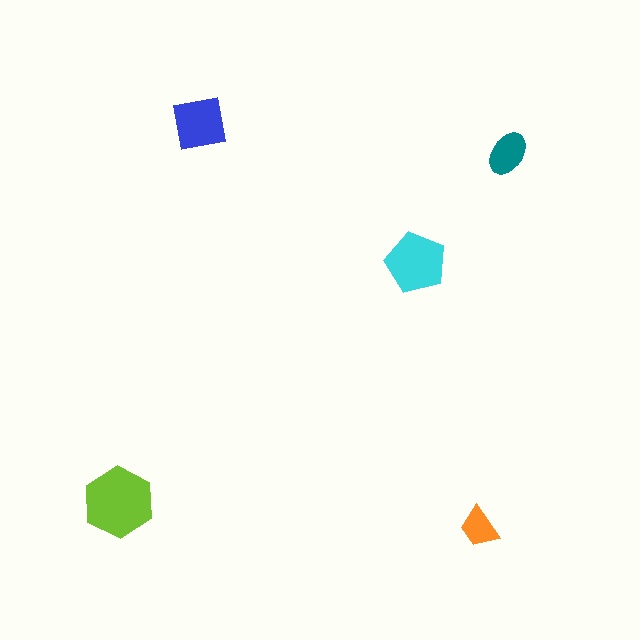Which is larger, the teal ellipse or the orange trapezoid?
The teal ellipse.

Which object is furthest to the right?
The teal ellipse is rightmost.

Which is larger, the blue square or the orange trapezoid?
The blue square.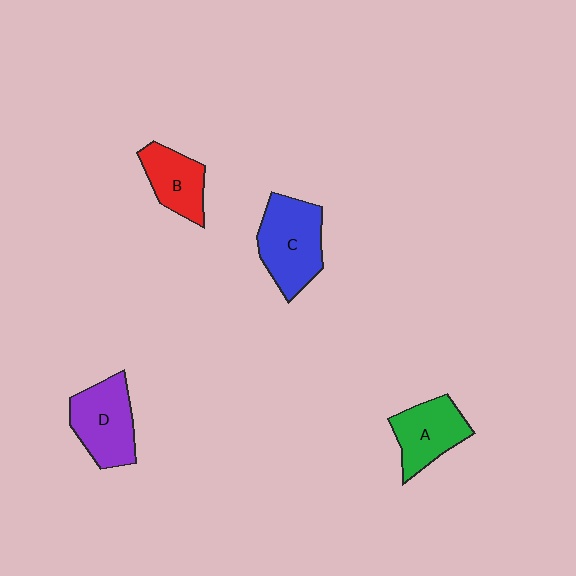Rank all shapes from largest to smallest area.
From largest to smallest: C (blue), D (purple), A (green), B (red).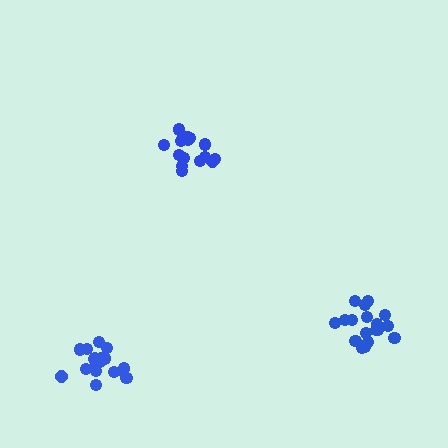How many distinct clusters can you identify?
There are 3 distinct clusters.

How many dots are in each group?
Group 1: 18 dots, Group 2: 15 dots, Group 3: 18 dots (51 total).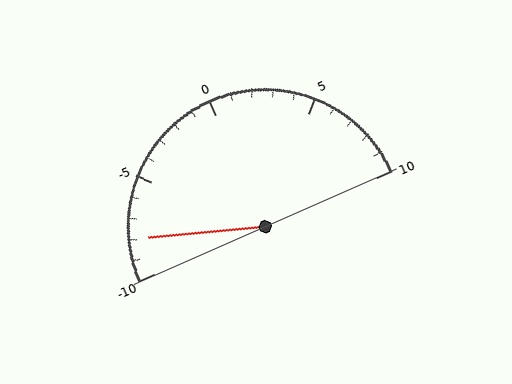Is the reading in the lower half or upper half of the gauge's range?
The reading is in the lower half of the range (-10 to 10).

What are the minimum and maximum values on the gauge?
The gauge ranges from -10 to 10.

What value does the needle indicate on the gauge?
The needle indicates approximately -8.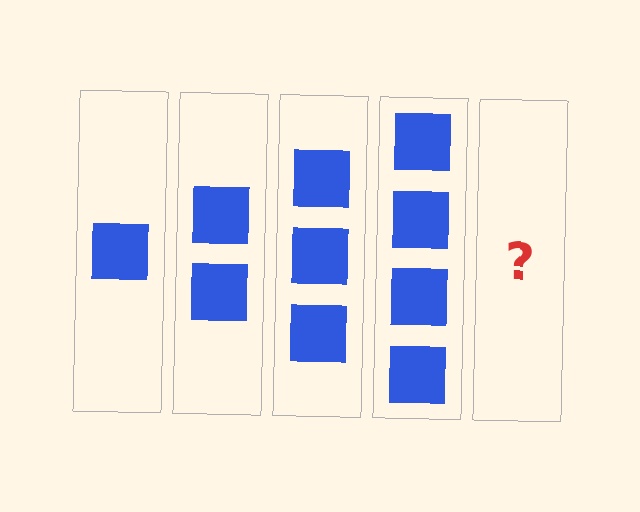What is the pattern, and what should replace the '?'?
The pattern is that each step adds one more square. The '?' should be 5 squares.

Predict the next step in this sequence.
The next step is 5 squares.